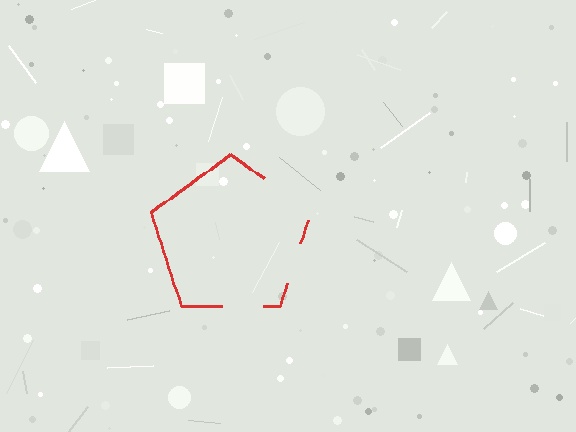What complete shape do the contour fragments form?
The contour fragments form a pentagon.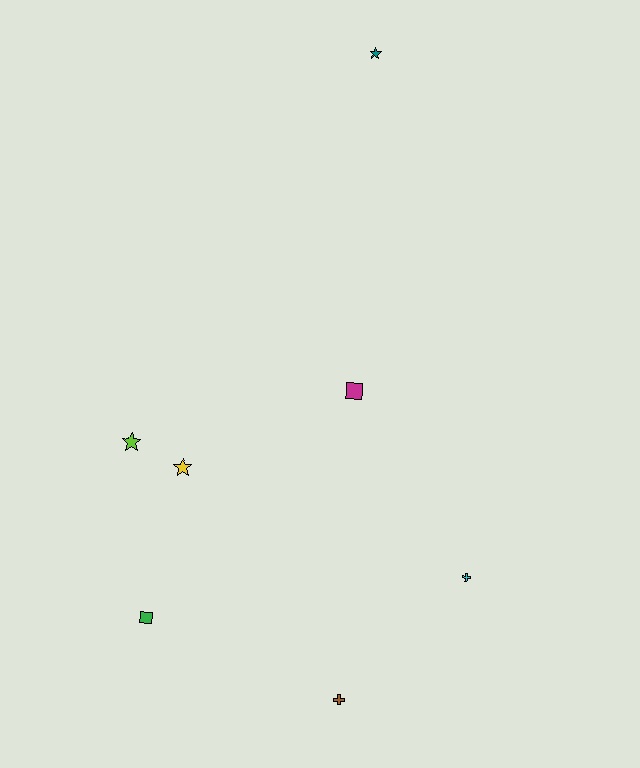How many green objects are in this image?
There is 1 green object.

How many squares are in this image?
There are 2 squares.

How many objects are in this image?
There are 7 objects.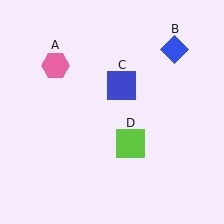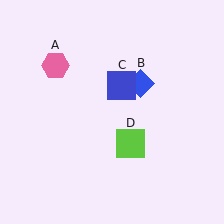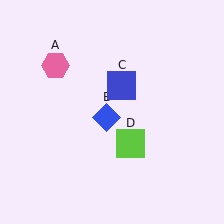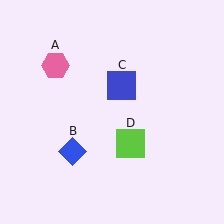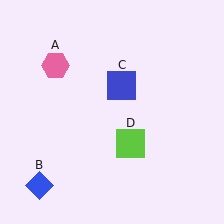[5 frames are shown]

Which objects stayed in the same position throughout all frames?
Pink hexagon (object A) and blue square (object C) and lime square (object D) remained stationary.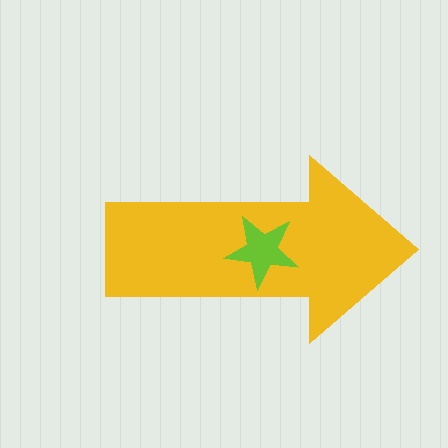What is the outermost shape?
The yellow arrow.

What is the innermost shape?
The lime star.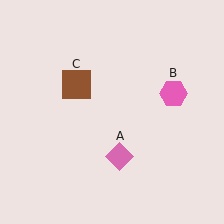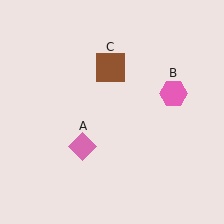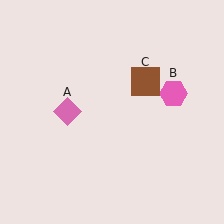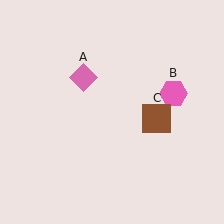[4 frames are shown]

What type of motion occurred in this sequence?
The pink diamond (object A), brown square (object C) rotated clockwise around the center of the scene.